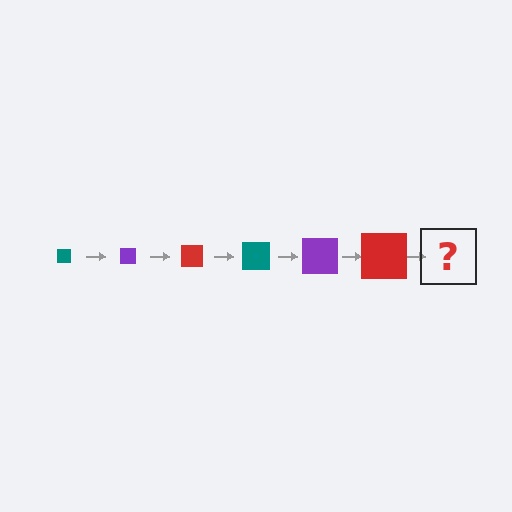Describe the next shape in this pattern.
It should be a teal square, larger than the previous one.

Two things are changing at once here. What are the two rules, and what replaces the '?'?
The two rules are that the square grows larger each step and the color cycles through teal, purple, and red. The '?' should be a teal square, larger than the previous one.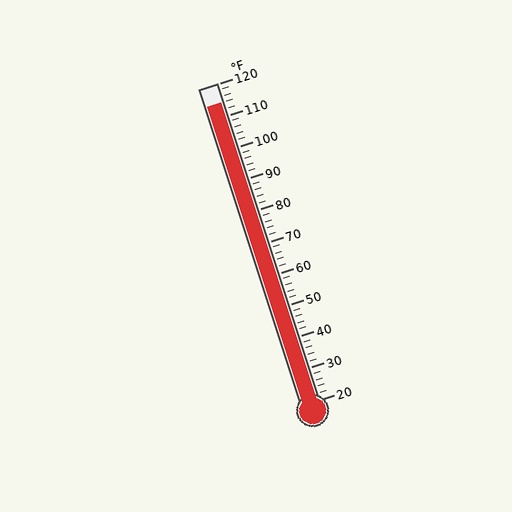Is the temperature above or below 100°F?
The temperature is above 100°F.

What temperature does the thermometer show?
The thermometer shows approximately 114°F.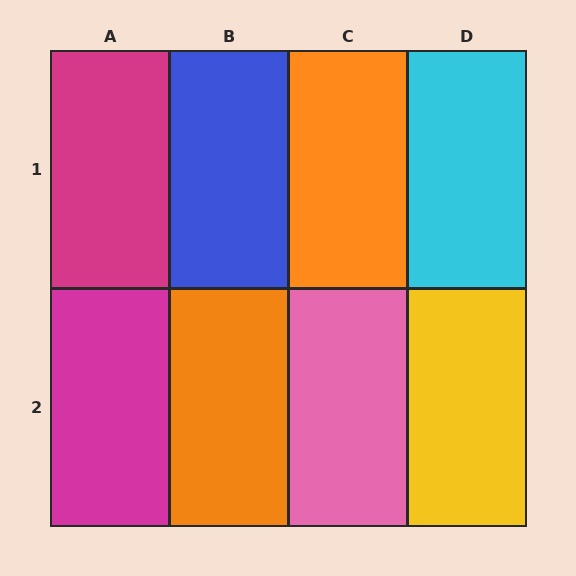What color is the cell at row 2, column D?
Yellow.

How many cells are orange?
2 cells are orange.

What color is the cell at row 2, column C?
Pink.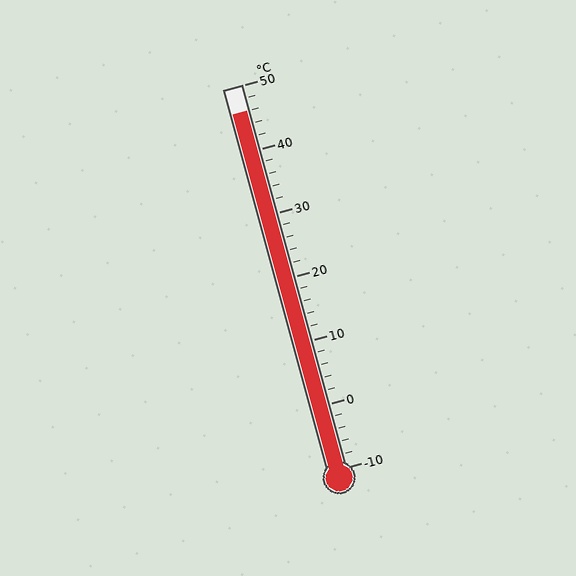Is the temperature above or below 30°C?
The temperature is above 30°C.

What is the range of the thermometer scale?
The thermometer scale ranges from -10°C to 50°C.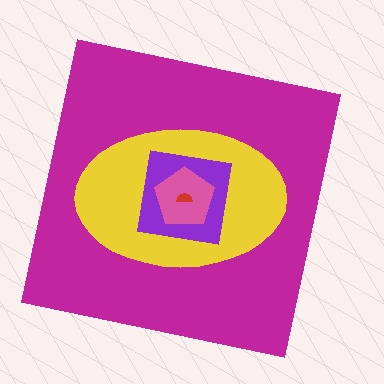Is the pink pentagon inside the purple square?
Yes.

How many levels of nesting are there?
5.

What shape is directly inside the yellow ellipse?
The purple square.